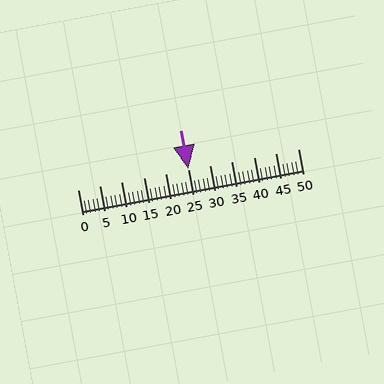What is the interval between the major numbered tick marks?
The major tick marks are spaced 5 units apart.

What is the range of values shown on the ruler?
The ruler shows values from 0 to 50.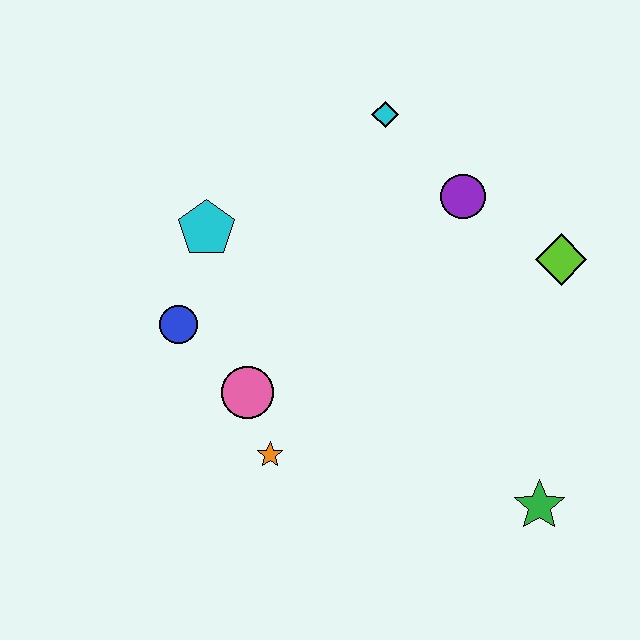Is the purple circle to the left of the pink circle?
No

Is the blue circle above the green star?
Yes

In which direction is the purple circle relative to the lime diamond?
The purple circle is to the left of the lime diamond.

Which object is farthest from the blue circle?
The green star is farthest from the blue circle.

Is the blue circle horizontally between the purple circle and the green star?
No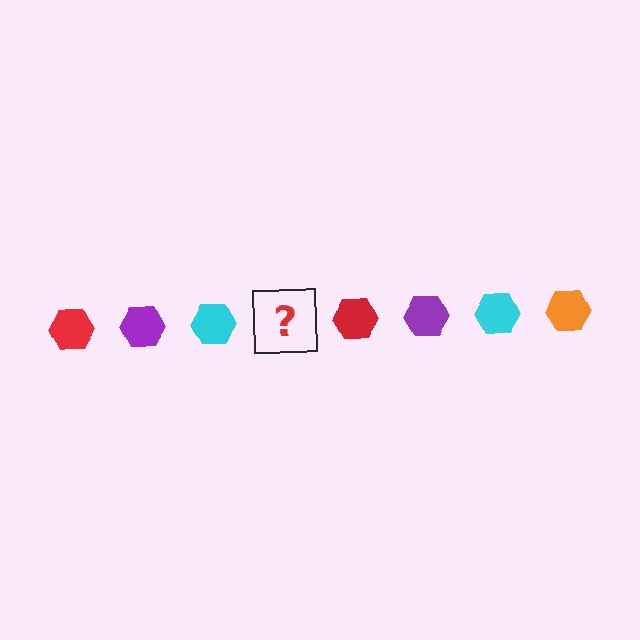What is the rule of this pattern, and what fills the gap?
The rule is that the pattern cycles through red, purple, cyan, orange hexagons. The gap should be filled with an orange hexagon.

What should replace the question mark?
The question mark should be replaced with an orange hexagon.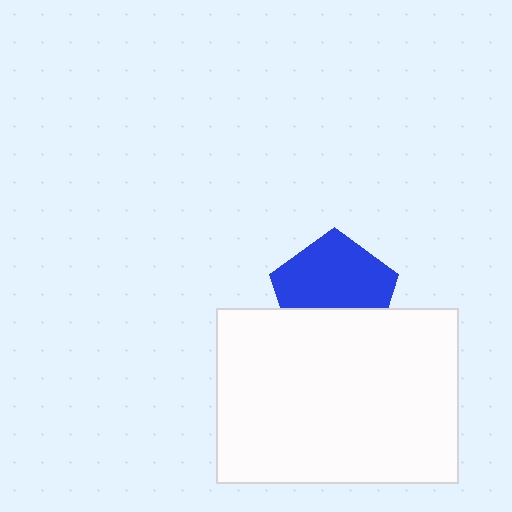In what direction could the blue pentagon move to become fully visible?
The blue pentagon could move up. That would shift it out from behind the white rectangle entirely.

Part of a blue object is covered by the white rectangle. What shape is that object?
It is a pentagon.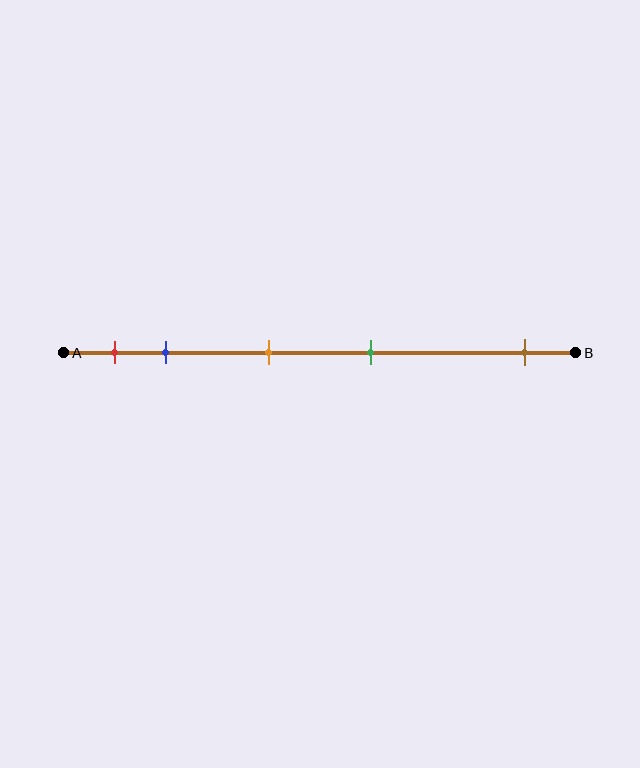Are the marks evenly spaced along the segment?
No, the marks are not evenly spaced.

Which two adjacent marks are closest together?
The red and blue marks are the closest adjacent pair.